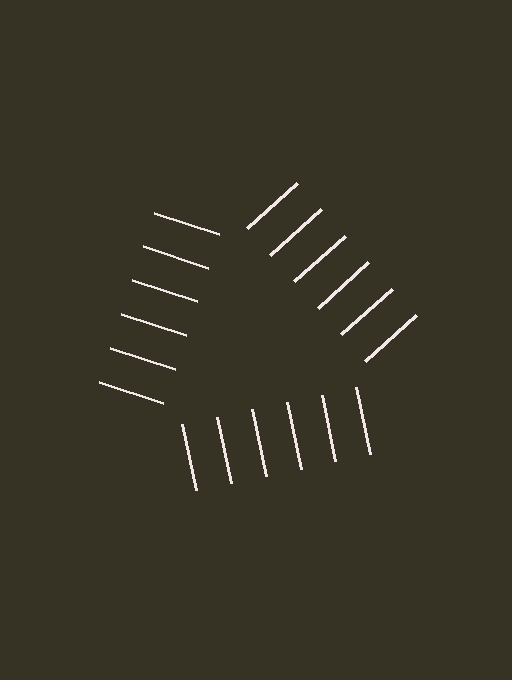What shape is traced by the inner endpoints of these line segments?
An illusory triangle — the line segments terminate on its edges but no continuous stroke is drawn.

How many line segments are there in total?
18 — 6 along each of the 3 edges.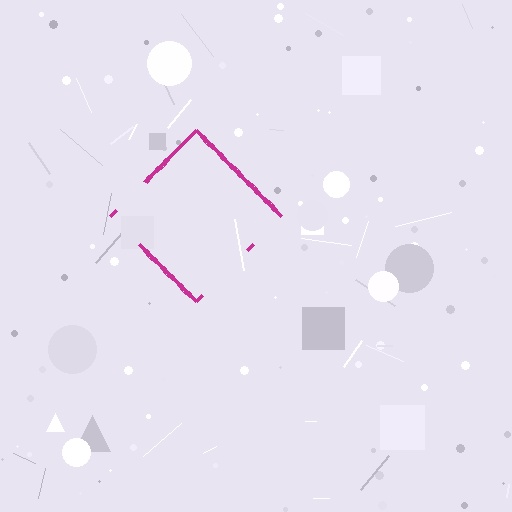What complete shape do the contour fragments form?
The contour fragments form a diamond.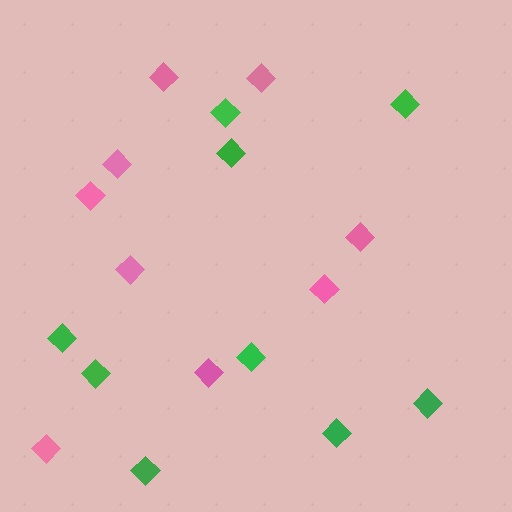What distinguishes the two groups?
There are 2 groups: one group of pink diamonds (9) and one group of green diamonds (9).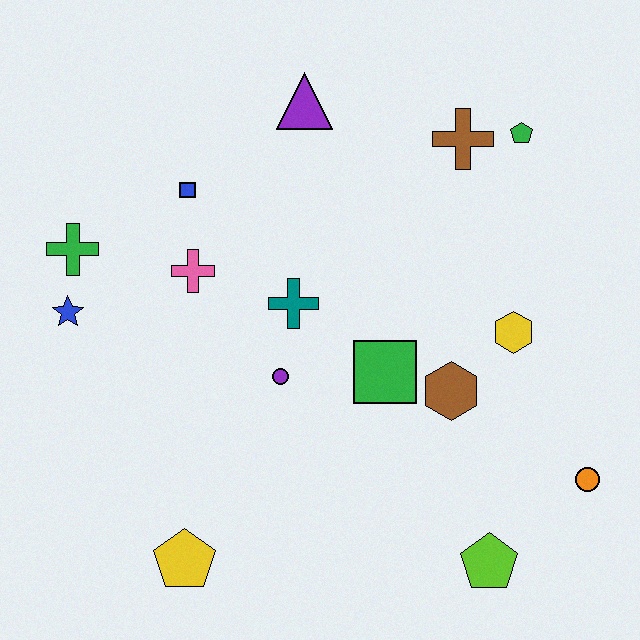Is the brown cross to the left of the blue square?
No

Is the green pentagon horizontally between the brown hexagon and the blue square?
No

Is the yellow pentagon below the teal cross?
Yes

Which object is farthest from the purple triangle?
The lime pentagon is farthest from the purple triangle.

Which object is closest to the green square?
The brown hexagon is closest to the green square.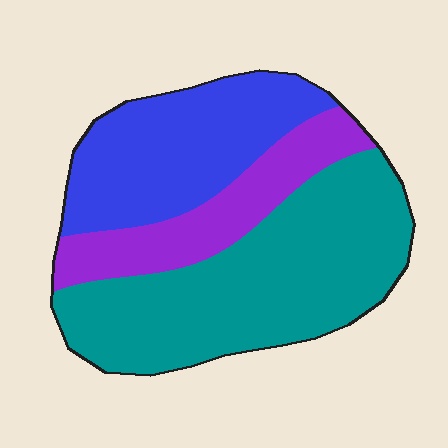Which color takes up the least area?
Purple, at roughly 20%.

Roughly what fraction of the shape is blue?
Blue covers around 30% of the shape.